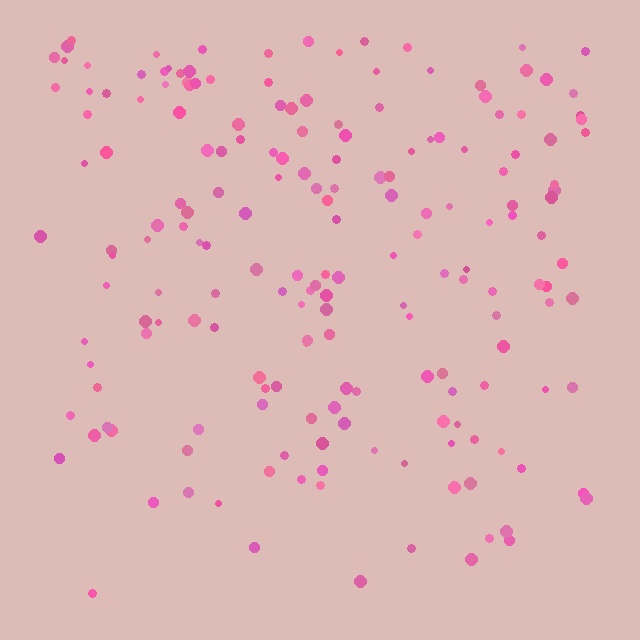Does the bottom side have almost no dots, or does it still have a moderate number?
Still a moderate number, just noticeably fewer than the top.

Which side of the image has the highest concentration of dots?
The top.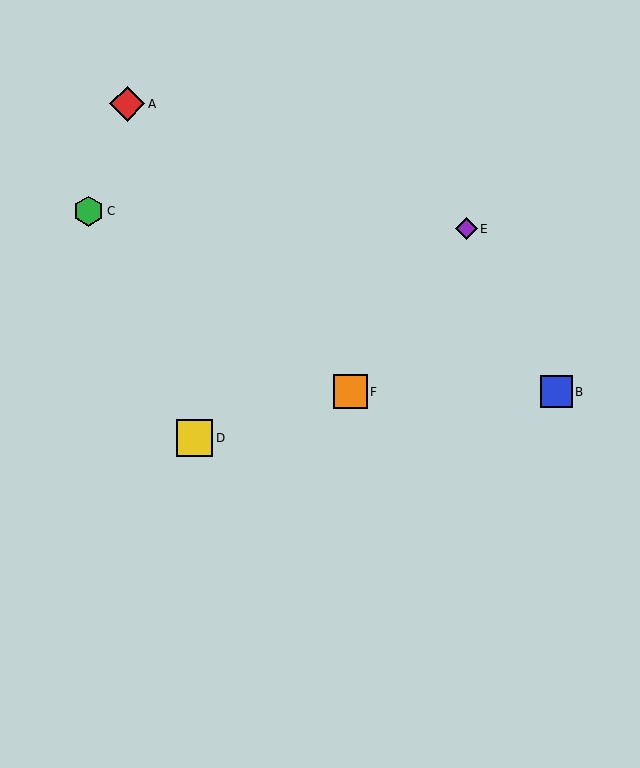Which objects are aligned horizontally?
Objects B, F are aligned horizontally.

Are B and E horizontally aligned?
No, B is at y≈392 and E is at y≈229.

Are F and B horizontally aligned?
Yes, both are at y≈392.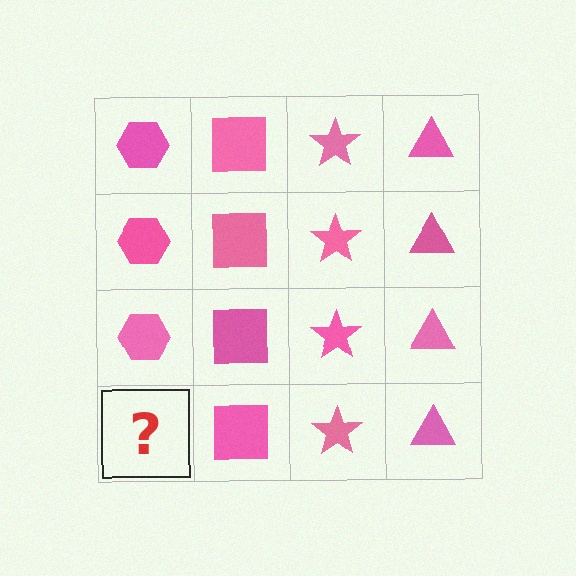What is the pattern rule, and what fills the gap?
The rule is that each column has a consistent shape. The gap should be filled with a pink hexagon.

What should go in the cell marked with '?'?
The missing cell should contain a pink hexagon.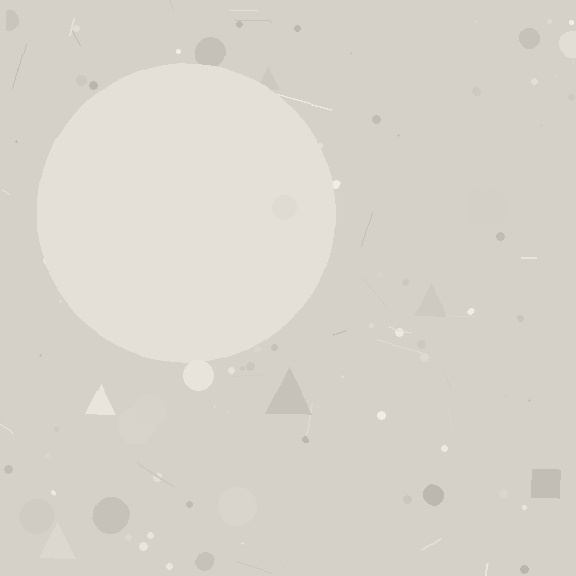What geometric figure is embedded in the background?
A circle is embedded in the background.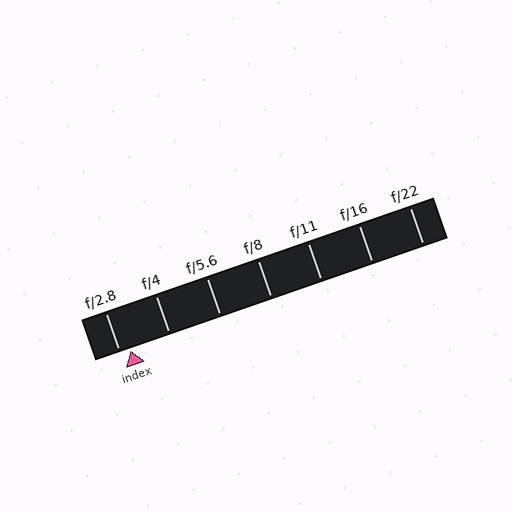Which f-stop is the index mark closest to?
The index mark is closest to f/2.8.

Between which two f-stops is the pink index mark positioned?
The index mark is between f/2.8 and f/4.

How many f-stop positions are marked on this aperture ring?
There are 7 f-stop positions marked.